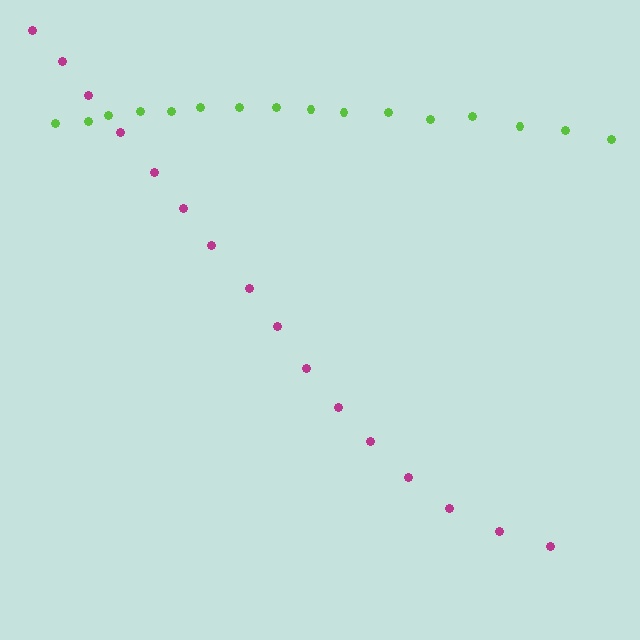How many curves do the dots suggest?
There are 2 distinct paths.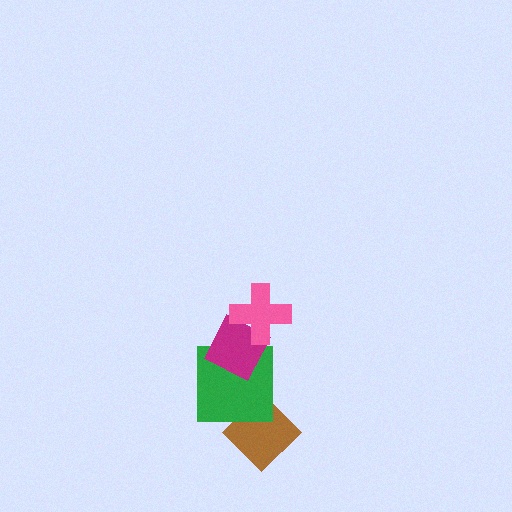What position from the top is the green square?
The green square is 3rd from the top.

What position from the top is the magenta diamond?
The magenta diamond is 2nd from the top.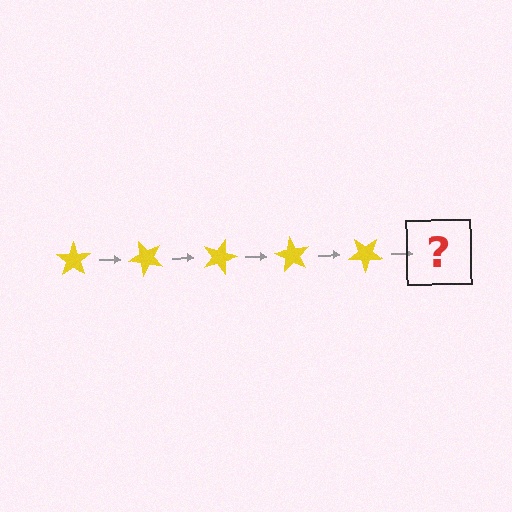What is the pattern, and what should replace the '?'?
The pattern is that the star rotates 45 degrees each step. The '?' should be a yellow star rotated 225 degrees.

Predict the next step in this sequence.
The next step is a yellow star rotated 225 degrees.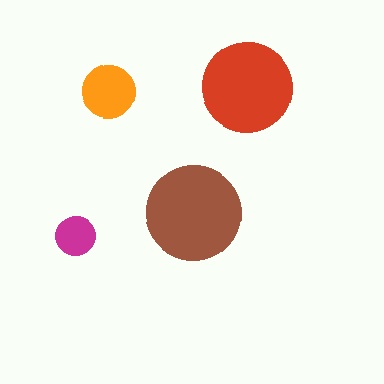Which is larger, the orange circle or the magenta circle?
The orange one.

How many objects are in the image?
There are 4 objects in the image.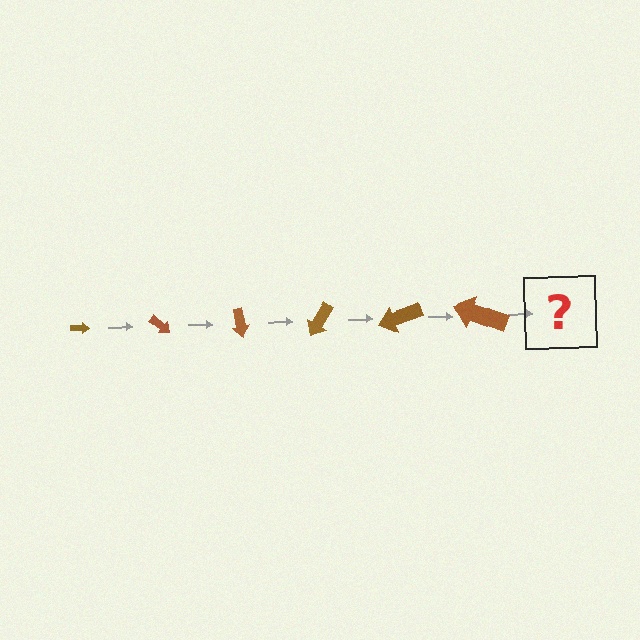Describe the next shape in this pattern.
It should be an arrow, larger than the previous one and rotated 240 degrees from the start.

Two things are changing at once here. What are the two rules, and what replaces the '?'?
The two rules are that the arrow grows larger each step and it rotates 40 degrees each step. The '?' should be an arrow, larger than the previous one and rotated 240 degrees from the start.